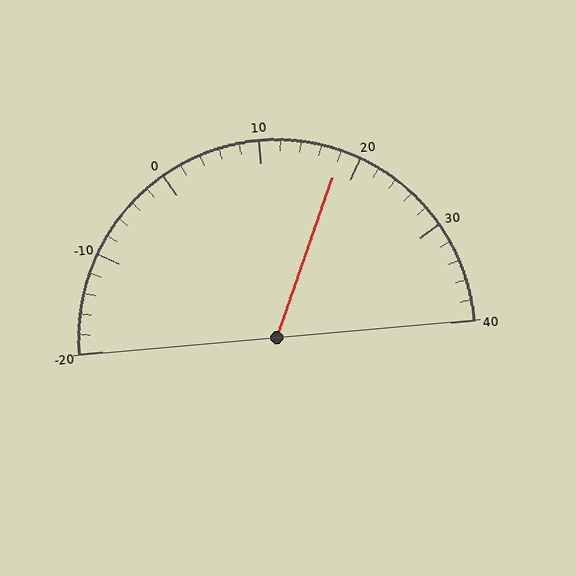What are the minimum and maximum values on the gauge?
The gauge ranges from -20 to 40.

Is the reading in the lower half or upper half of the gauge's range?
The reading is in the upper half of the range (-20 to 40).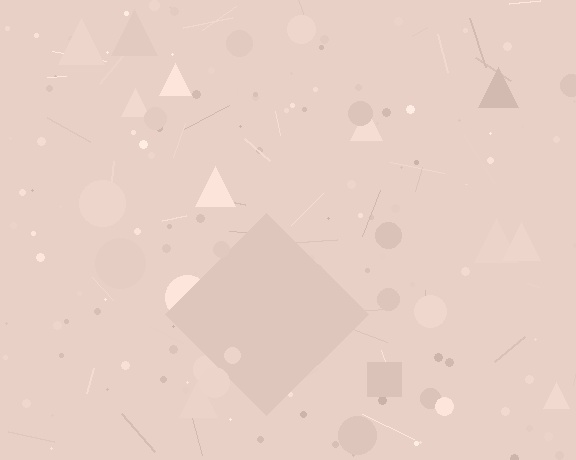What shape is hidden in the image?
A diamond is hidden in the image.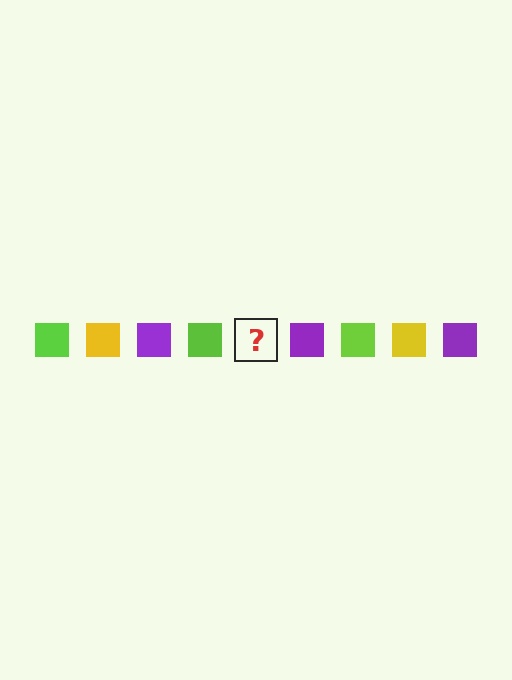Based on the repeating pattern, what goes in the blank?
The blank should be a yellow square.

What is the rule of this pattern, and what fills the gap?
The rule is that the pattern cycles through lime, yellow, purple squares. The gap should be filled with a yellow square.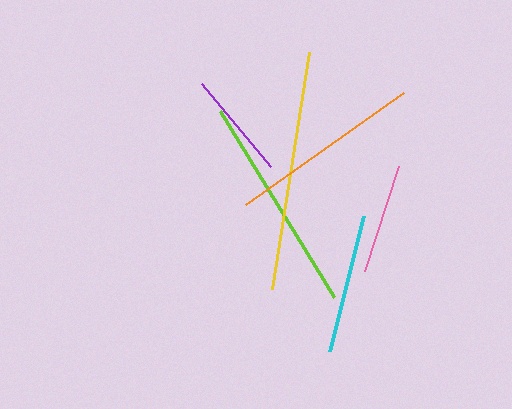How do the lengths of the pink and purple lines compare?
The pink and purple lines are approximately the same length.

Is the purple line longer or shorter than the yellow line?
The yellow line is longer than the purple line.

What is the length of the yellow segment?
The yellow segment is approximately 240 pixels long.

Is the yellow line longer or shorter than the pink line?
The yellow line is longer than the pink line.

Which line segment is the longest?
The yellow line is the longest at approximately 240 pixels.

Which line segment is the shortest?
The purple line is the shortest at approximately 107 pixels.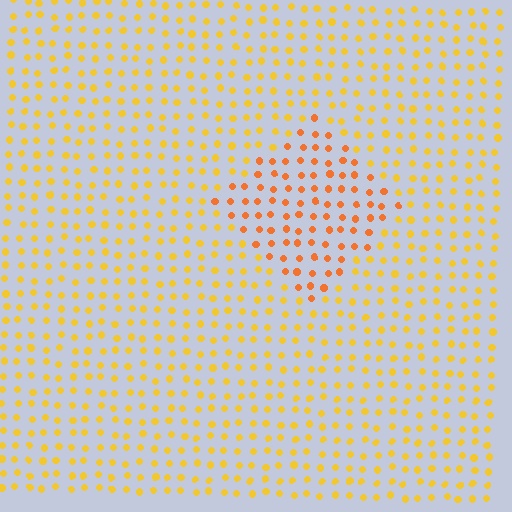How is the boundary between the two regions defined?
The boundary is defined purely by a slight shift in hue (about 27 degrees). Spacing, size, and orientation are identical on both sides.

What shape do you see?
I see a diamond.